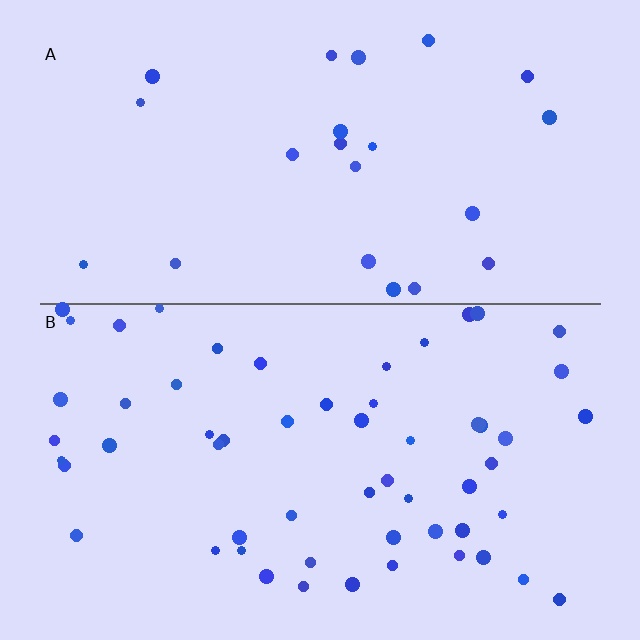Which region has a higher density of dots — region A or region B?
B (the bottom).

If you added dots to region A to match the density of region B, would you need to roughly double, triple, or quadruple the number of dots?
Approximately triple.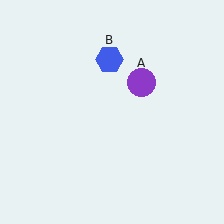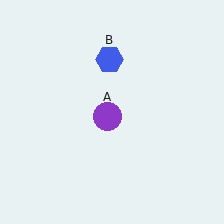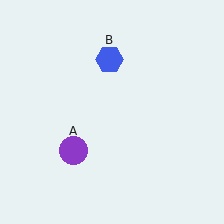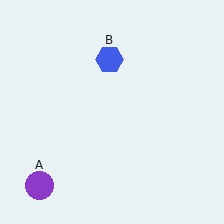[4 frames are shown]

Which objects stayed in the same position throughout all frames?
Blue hexagon (object B) remained stationary.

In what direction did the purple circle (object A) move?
The purple circle (object A) moved down and to the left.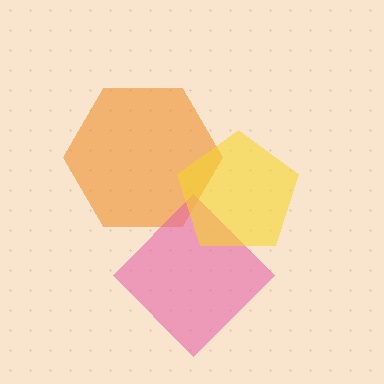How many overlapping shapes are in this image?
There are 3 overlapping shapes in the image.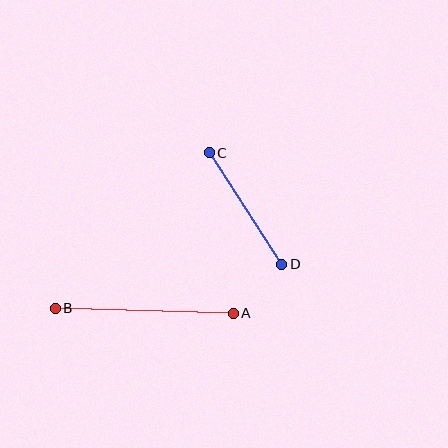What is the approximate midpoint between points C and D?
The midpoint is at approximately (245, 209) pixels.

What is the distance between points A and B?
The distance is approximately 178 pixels.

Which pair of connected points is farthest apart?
Points A and B are farthest apart.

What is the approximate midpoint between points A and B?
The midpoint is at approximately (144, 311) pixels.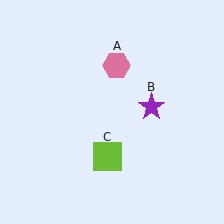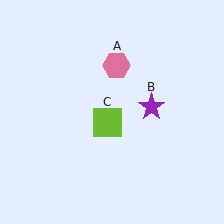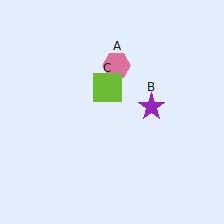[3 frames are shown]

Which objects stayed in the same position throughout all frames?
Pink hexagon (object A) and purple star (object B) remained stationary.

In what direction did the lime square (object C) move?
The lime square (object C) moved up.